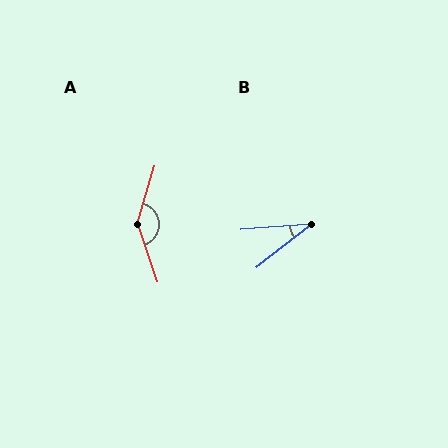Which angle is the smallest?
B, at approximately 34 degrees.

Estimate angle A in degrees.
Approximately 144 degrees.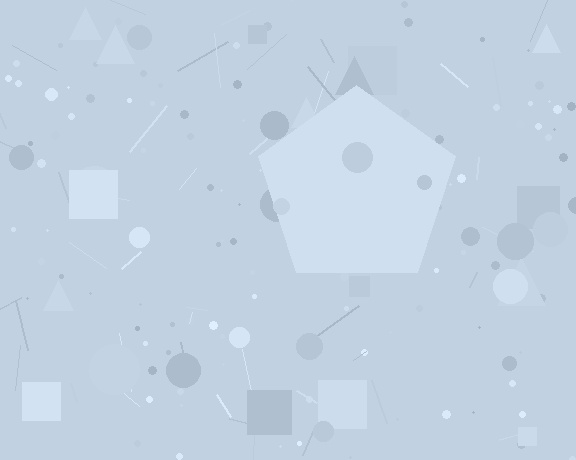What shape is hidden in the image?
A pentagon is hidden in the image.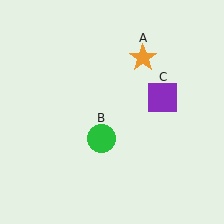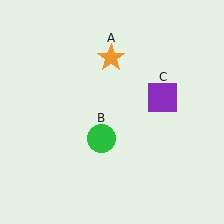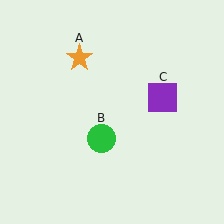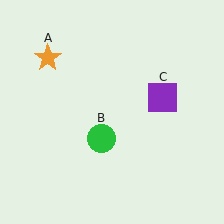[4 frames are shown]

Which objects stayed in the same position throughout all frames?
Green circle (object B) and purple square (object C) remained stationary.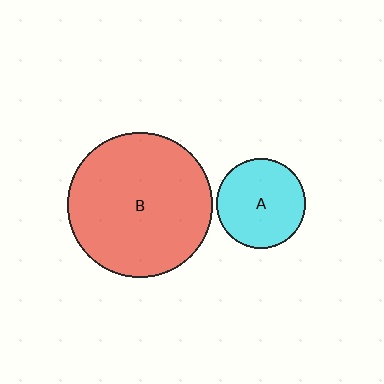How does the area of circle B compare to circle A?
Approximately 2.6 times.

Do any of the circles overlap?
No, none of the circles overlap.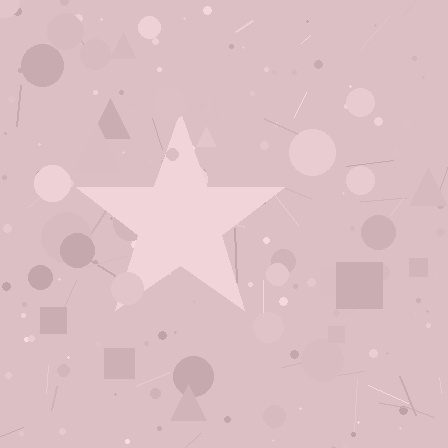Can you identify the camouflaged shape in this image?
The camouflaged shape is a star.